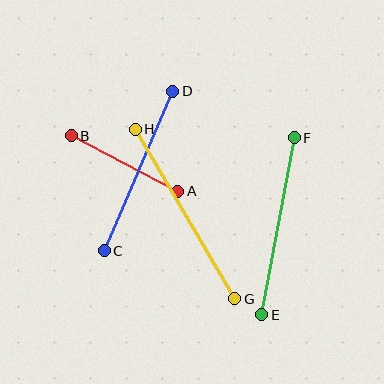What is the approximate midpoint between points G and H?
The midpoint is at approximately (185, 214) pixels.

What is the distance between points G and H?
The distance is approximately 196 pixels.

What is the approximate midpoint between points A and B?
The midpoint is at approximately (125, 163) pixels.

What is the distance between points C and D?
The distance is approximately 174 pixels.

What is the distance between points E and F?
The distance is approximately 180 pixels.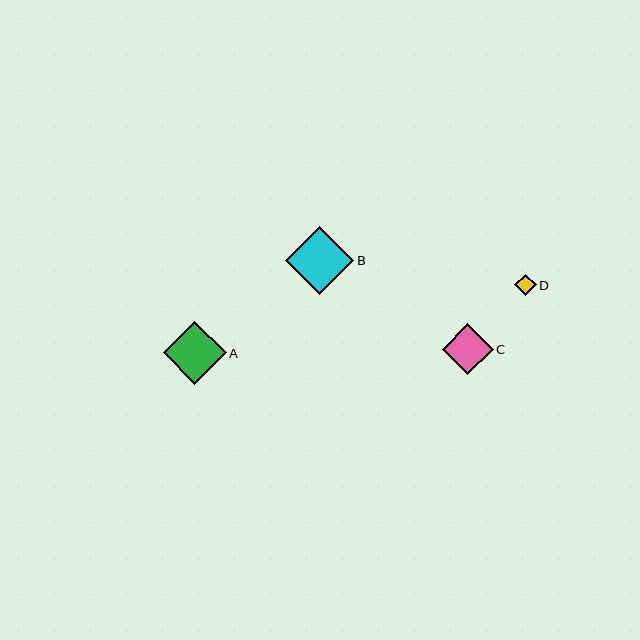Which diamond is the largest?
Diamond B is the largest with a size of approximately 68 pixels.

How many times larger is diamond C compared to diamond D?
Diamond C is approximately 2.3 times the size of diamond D.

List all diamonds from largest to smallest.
From largest to smallest: B, A, C, D.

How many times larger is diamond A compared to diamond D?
Diamond A is approximately 2.9 times the size of diamond D.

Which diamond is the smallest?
Diamond D is the smallest with a size of approximately 22 pixels.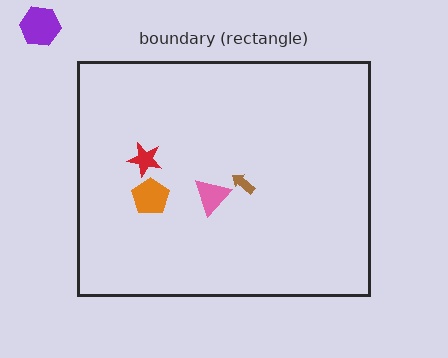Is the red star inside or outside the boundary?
Inside.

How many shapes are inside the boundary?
4 inside, 1 outside.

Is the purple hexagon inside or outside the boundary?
Outside.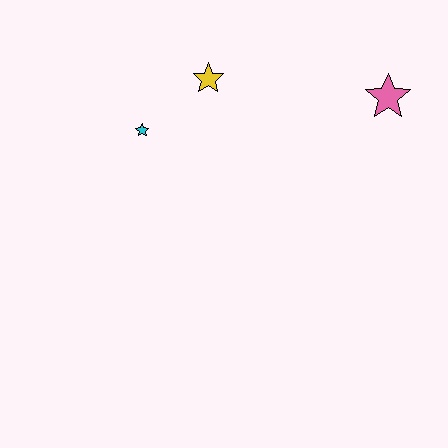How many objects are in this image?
There are 3 objects.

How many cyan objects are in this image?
There is 1 cyan object.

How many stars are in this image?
There are 3 stars.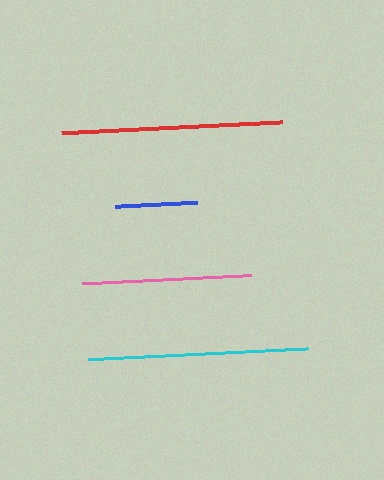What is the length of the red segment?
The red segment is approximately 220 pixels long.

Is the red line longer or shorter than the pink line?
The red line is longer than the pink line.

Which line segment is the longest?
The red line is the longest at approximately 220 pixels.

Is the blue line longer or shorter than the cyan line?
The cyan line is longer than the blue line.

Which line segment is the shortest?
The blue line is the shortest at approximately 82 pixels.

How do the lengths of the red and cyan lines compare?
The red and cyan lines are approximately the same length.